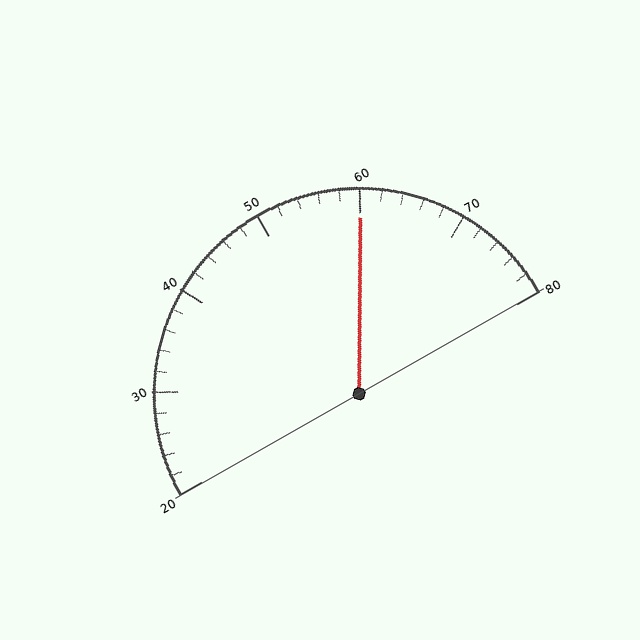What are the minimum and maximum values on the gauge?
The gauge ranges from 20 to 80.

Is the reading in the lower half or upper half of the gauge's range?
The reading is in the upper half of the range (20 to 80).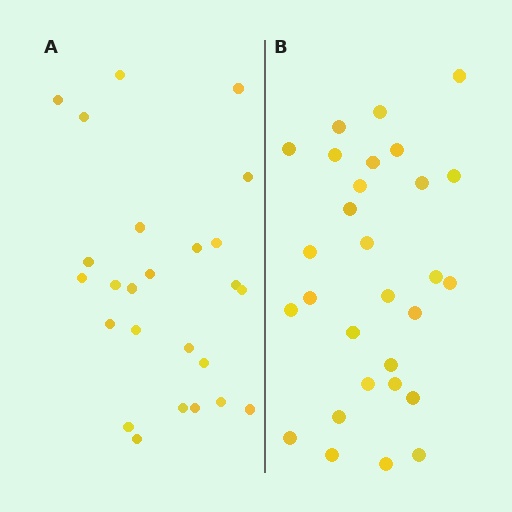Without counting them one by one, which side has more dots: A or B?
Region B (the right region) has more dots.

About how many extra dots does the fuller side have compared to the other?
Region B has about 4 more dots than region A.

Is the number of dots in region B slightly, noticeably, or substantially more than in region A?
Region B has only slightly more — the two regions are fairly close. The ratio is roughly 1.2 to 1.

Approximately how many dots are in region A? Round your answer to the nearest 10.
About 20 dots. (The exact count is 25, which rounds to 20.)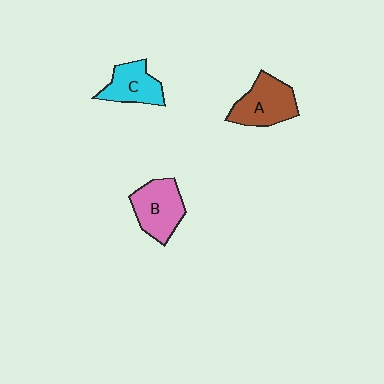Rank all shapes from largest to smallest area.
From largest to smallest: A (brown), B (pink), C (cyan).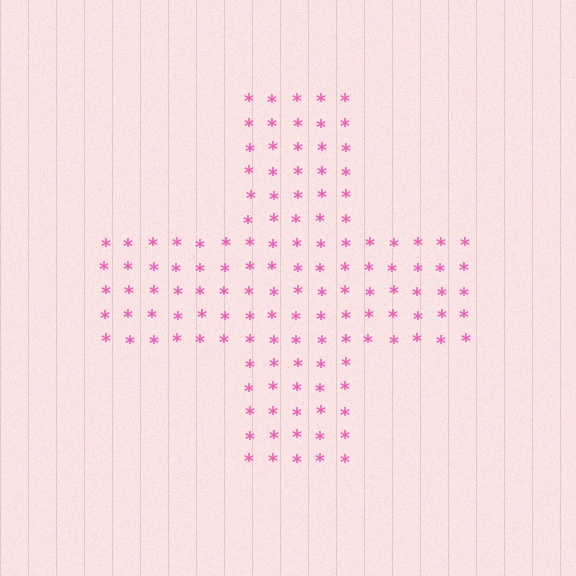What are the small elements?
The small elements are asterisks.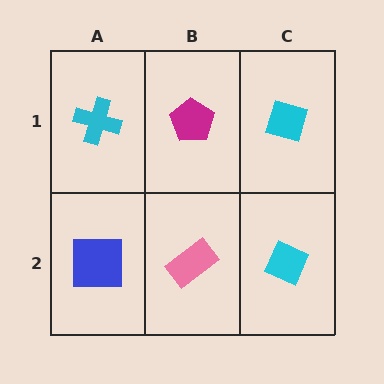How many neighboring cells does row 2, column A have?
2.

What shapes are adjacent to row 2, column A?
A cyan cross (row 1, column A), a pink rectangle (row 2, column B).